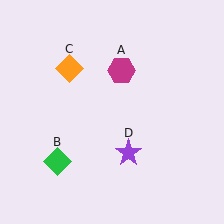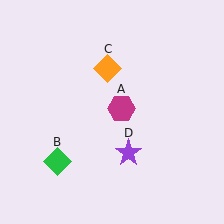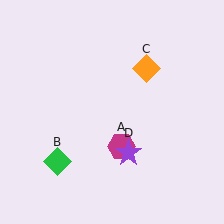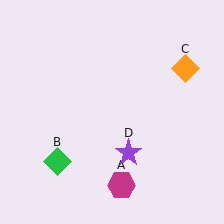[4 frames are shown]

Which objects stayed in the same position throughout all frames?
Green diamond (object B) and purple star (object D) remained stationary.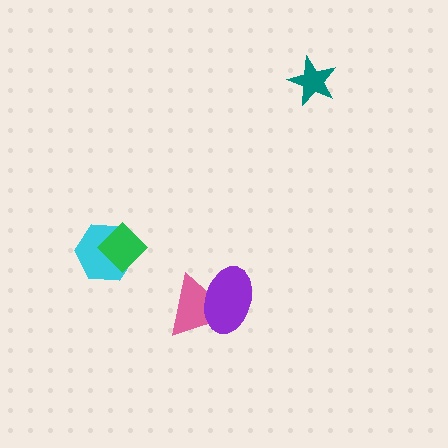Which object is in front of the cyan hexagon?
The green diamond is in front of the cyan hexagon.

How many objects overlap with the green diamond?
1 object overlaps with the green diamond.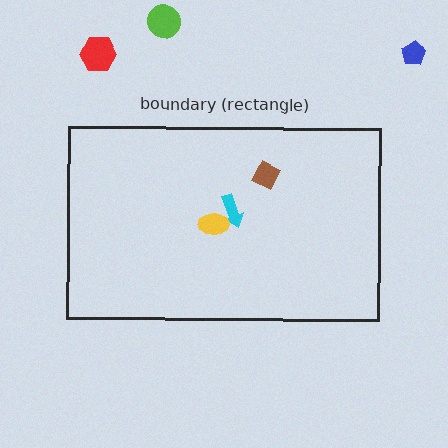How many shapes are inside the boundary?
3 inside, 3 outside.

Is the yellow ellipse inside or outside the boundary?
Inside.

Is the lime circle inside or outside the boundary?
Outside.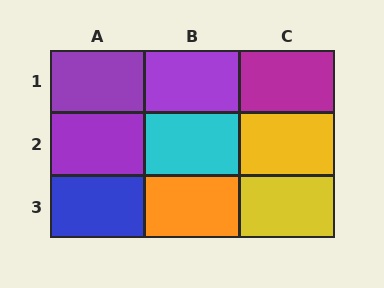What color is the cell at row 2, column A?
Purple.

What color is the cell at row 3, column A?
Blue.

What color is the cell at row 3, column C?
Yellow.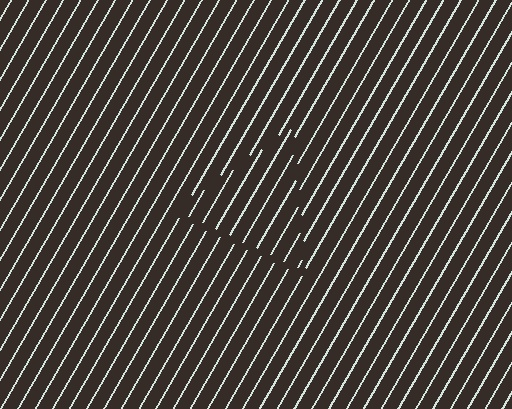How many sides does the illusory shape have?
3 sides — the line-ends trace a triangle.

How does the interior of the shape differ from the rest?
The interior of the shape contains the same grating, shifted by half a period — the contour is defined by the phase discontinuity where line-ends from the inner and outer gratings abut.